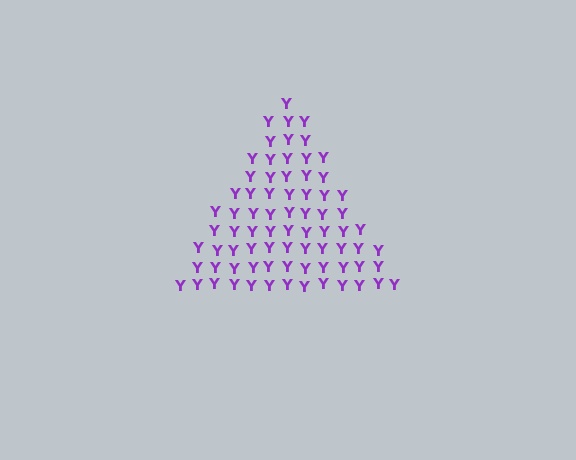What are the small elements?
The small elements are letter Y's.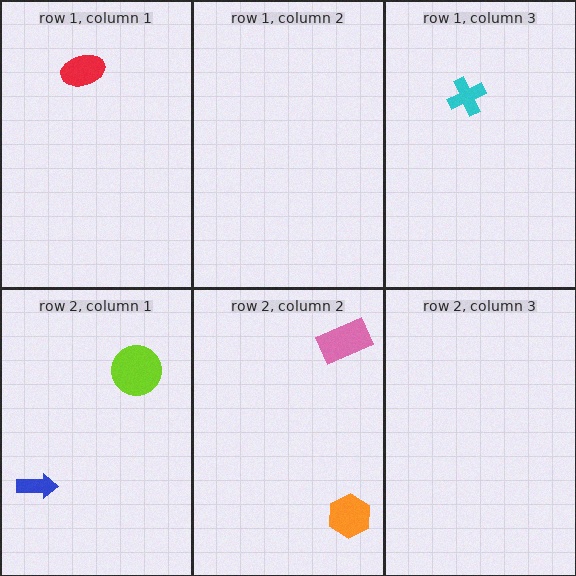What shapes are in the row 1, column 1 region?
The red ellipse.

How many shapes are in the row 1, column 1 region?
1.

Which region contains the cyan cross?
The row 1, column 3 region.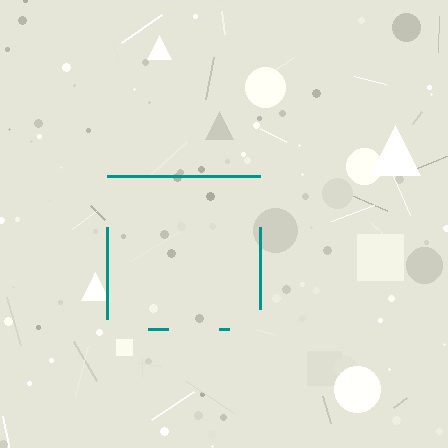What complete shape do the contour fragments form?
The contour fragments form a square.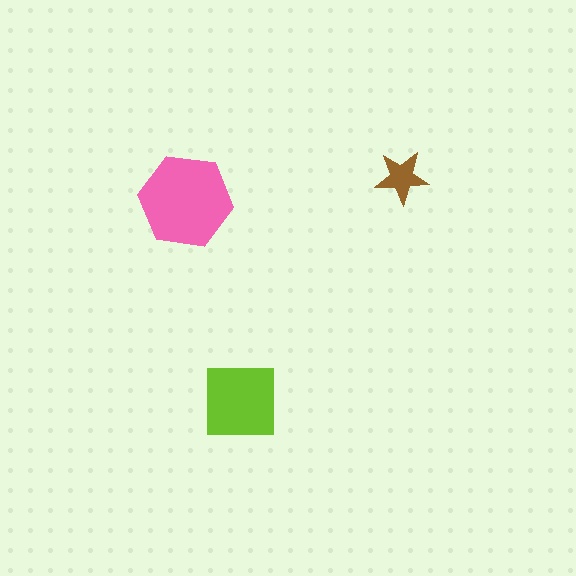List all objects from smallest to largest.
The brown star, the lime square, the pink hexagon.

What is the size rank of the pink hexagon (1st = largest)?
1st.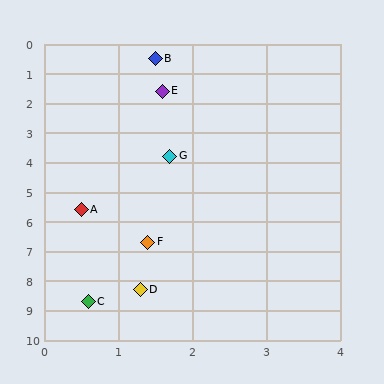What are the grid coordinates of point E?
Point E is at approximately (1.6, 1.6).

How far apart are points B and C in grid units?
Points B and C are about 8.2 grid units apart.